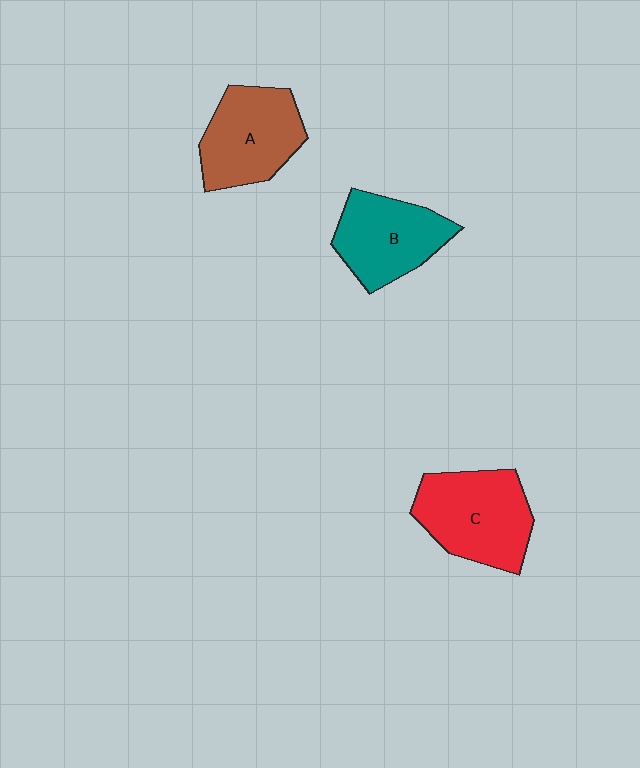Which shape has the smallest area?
Shape B (teal).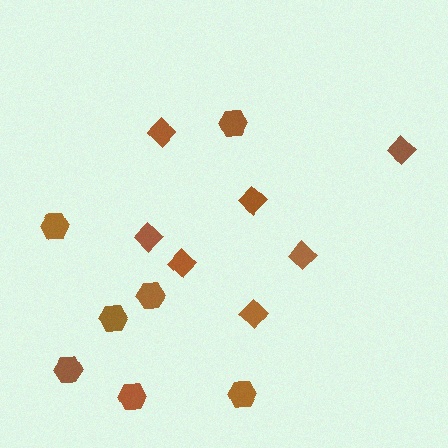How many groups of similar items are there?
There are 2 groups: one group of diamonds (7) and one group of hexagons (7).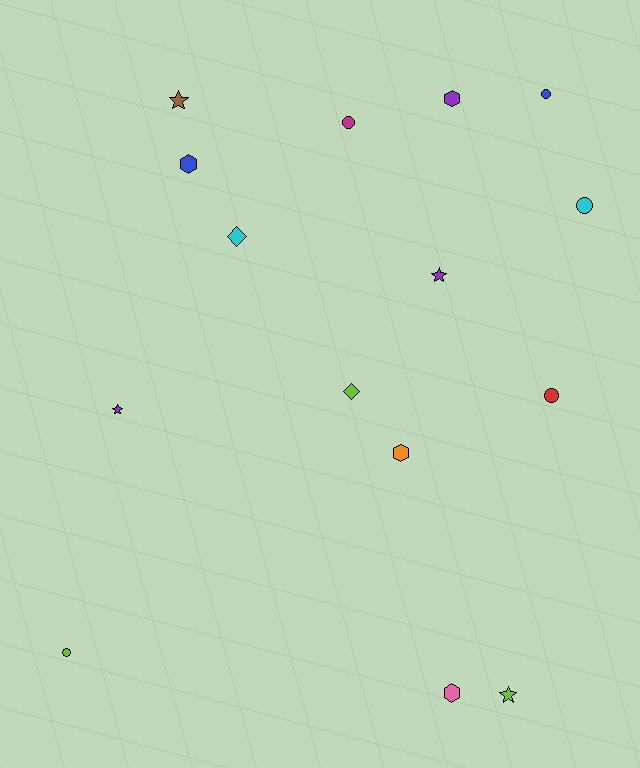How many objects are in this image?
There are 15 objects.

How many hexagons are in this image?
There are 4 hexagons.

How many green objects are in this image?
There are no green objects.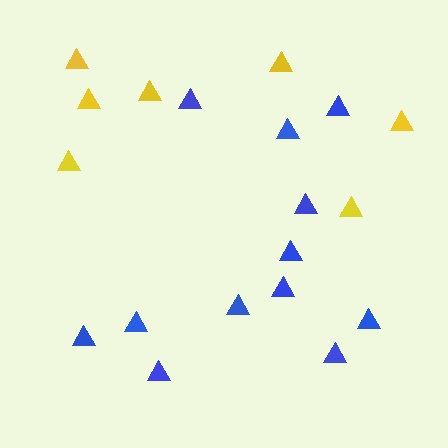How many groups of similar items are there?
There are 2 groups: one group of blue triangles (12) and one group of yellow triangles (7).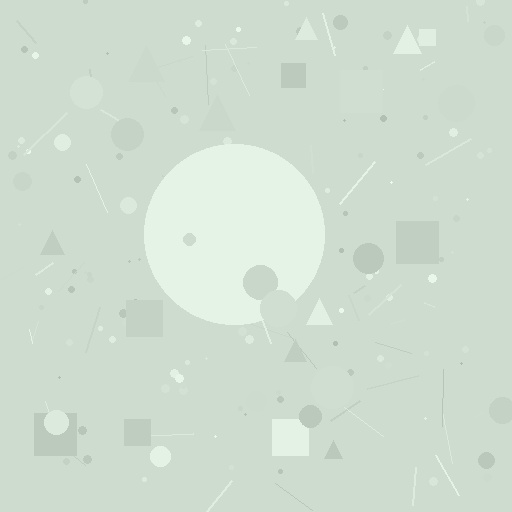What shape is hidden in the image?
A circle is hidden in the image.